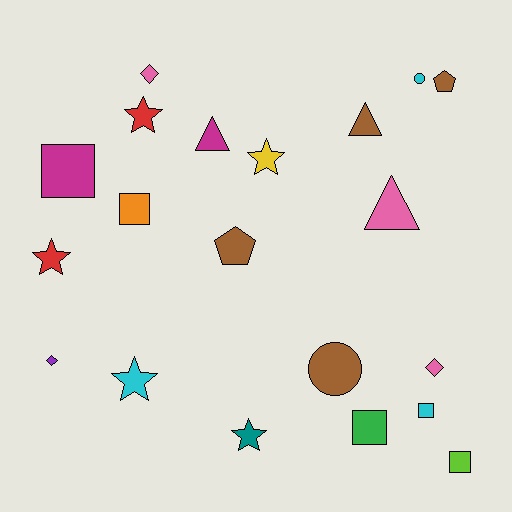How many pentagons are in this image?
There are 2 pentagons.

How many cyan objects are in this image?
There are 3 cyan objects.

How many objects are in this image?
There are 20 objects.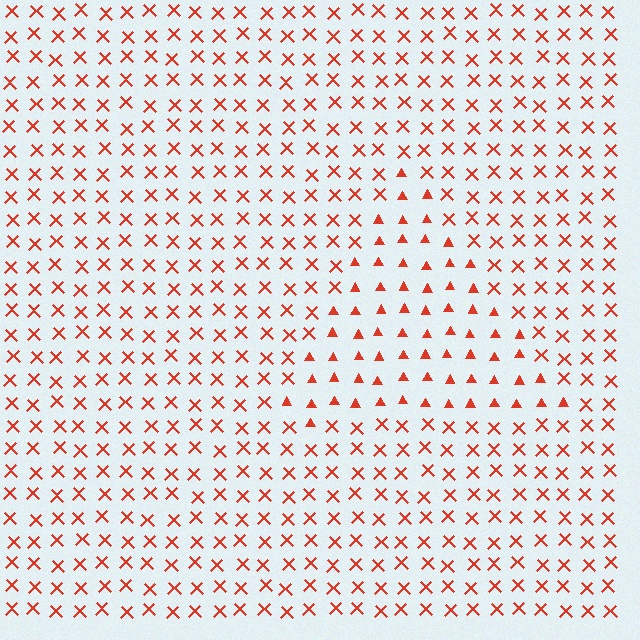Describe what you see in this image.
The image is filled with small red elements arranged in a uniform grid. A triangle-shaped region contains triangles, while the surrounding area contains X marks. The boundary is defined purely by the change in element shape.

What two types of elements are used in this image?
The image uses triangles inside the triangle region and X marks outside it.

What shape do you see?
I see a triangle.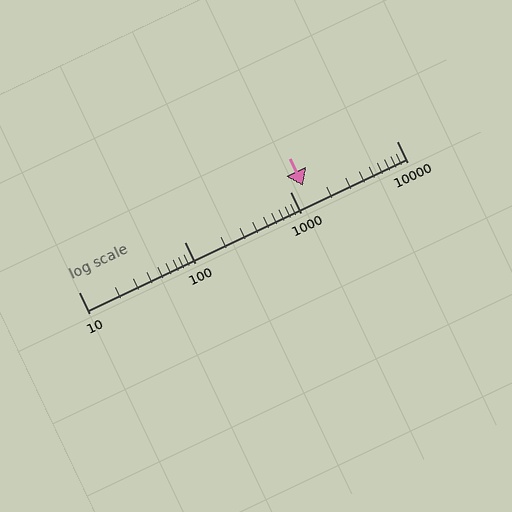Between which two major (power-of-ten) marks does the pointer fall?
The pointer is between 1000 and 10000.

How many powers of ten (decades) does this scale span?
The scale spans 3 decades, from 10 to 10000.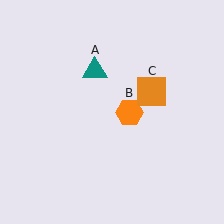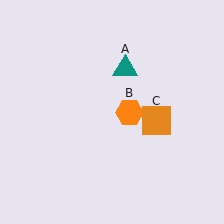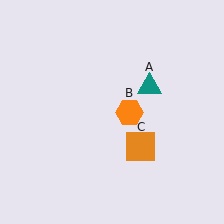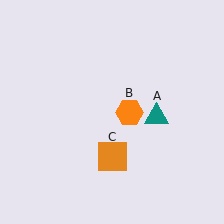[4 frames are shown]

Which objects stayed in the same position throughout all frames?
Orange hexagon (object B) remained stationary.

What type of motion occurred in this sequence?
The teal triangle (object A), orange square (object C) rotated clockwise around the center of the scene.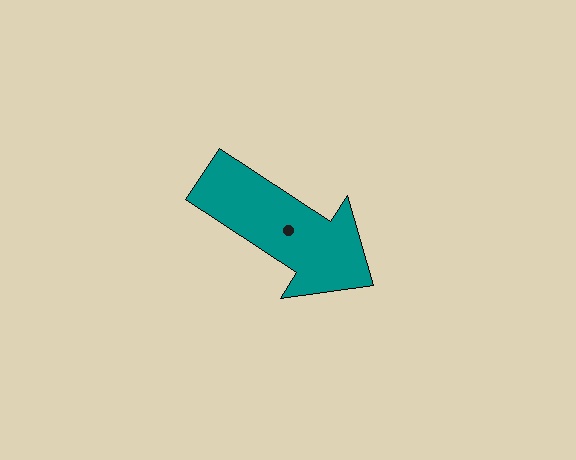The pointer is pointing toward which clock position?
Roughly 4 o'clock.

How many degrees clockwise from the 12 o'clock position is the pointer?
Approximately 123 degrees.